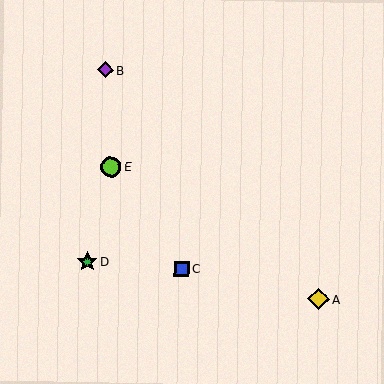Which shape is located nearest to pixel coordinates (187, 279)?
The blue square (labeled C) at (181, 269) is nearest to that location.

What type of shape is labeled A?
Shape A is a yellow diamond.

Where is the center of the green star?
The center of the green star is at (87, 262).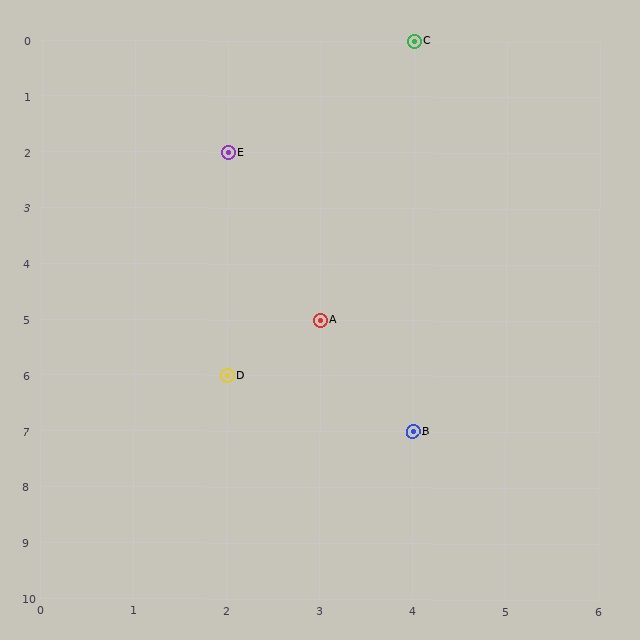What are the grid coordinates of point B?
Point B is at grid coordinates (4, 7).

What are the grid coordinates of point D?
Point D is at grid coordinates (2, 6).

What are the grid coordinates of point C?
Point C is at grid coordinates (4, 0).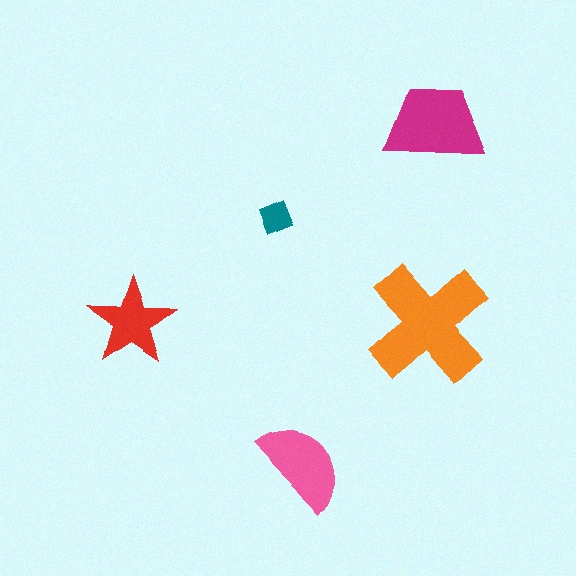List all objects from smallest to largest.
The teal diamond, the red star, the pink semicircle, the magenta trapezoid, the orange cross.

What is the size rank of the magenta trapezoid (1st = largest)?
2nd.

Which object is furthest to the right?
The orange cross is rightmost.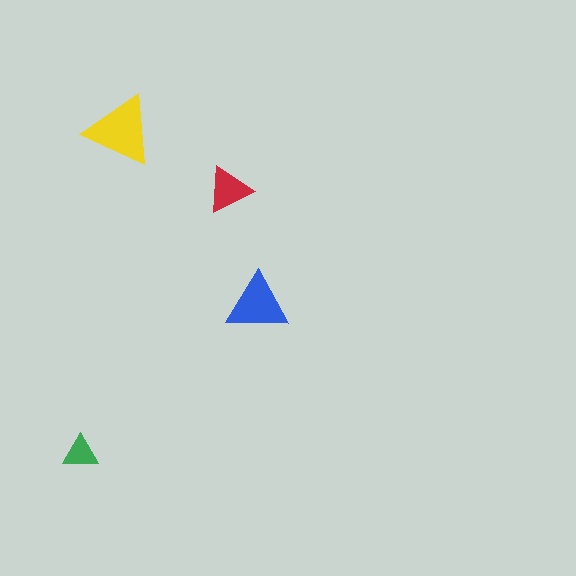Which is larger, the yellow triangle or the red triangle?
The yellow one.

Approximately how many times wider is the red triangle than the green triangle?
About 1.5 times wider.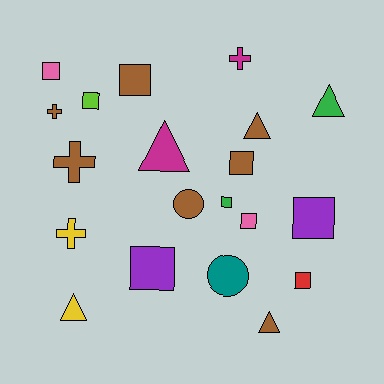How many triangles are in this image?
There are 5 triangles.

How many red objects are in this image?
There is 1 red object.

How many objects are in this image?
There are 20 objects.